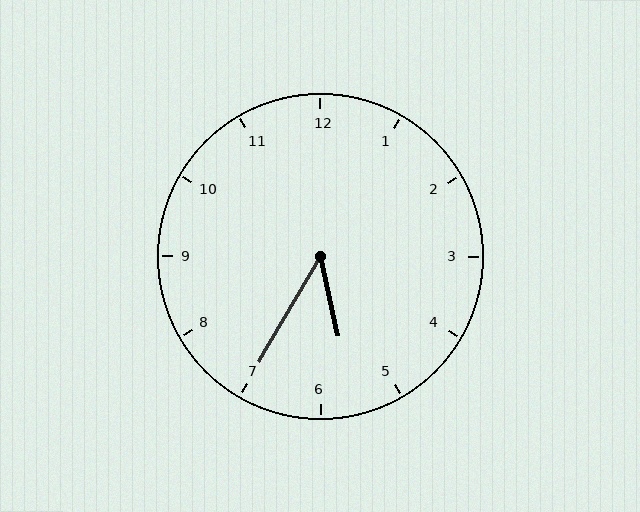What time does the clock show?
5:35.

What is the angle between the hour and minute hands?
Approximately 42 degrees.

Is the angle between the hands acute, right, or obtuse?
It is acute.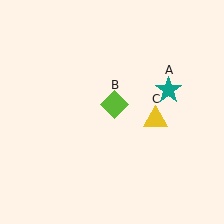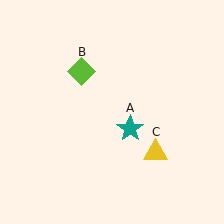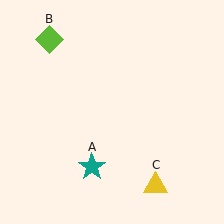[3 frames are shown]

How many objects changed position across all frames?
3 objects changed position: teal star (object A), lime diamond (object B), yellow triangle (object C).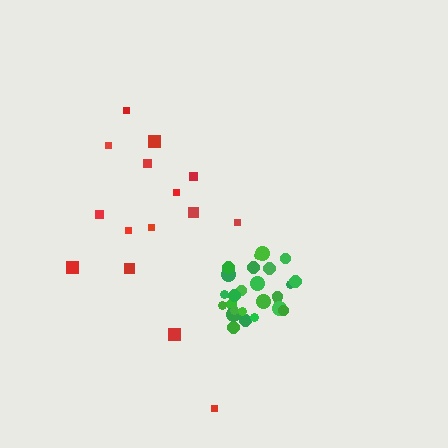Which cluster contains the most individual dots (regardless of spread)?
Green (26).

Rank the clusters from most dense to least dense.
green, red.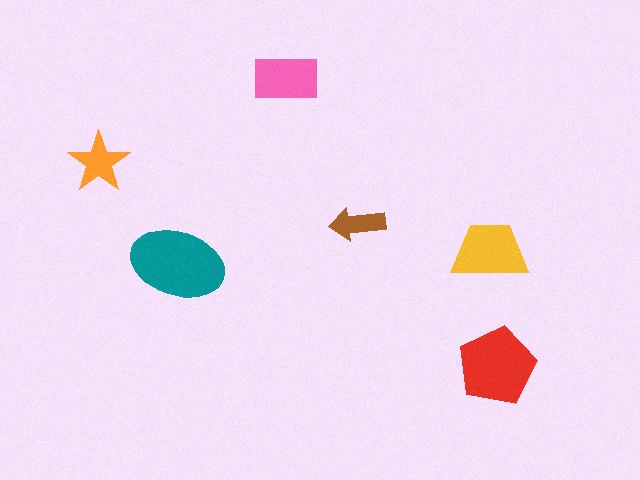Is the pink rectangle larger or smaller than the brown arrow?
Larger.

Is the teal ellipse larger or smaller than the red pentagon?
Larger.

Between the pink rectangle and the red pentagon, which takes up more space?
The red pentagon.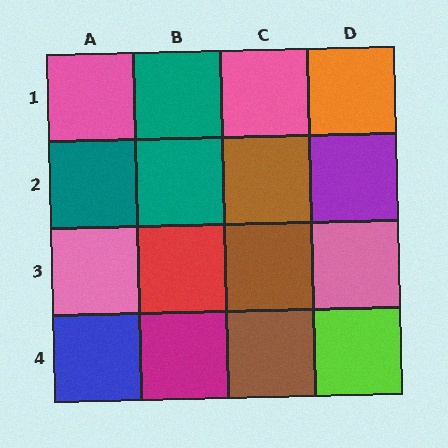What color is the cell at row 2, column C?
Brown.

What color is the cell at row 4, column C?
Brown.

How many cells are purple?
1 cell is purple.